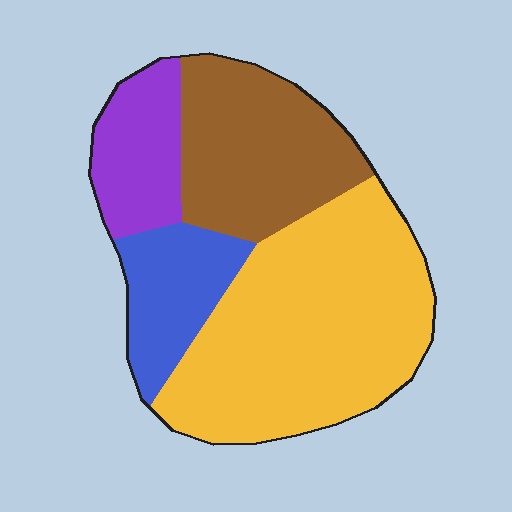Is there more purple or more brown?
Brown.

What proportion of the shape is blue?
Blue covers about 15% of the shape.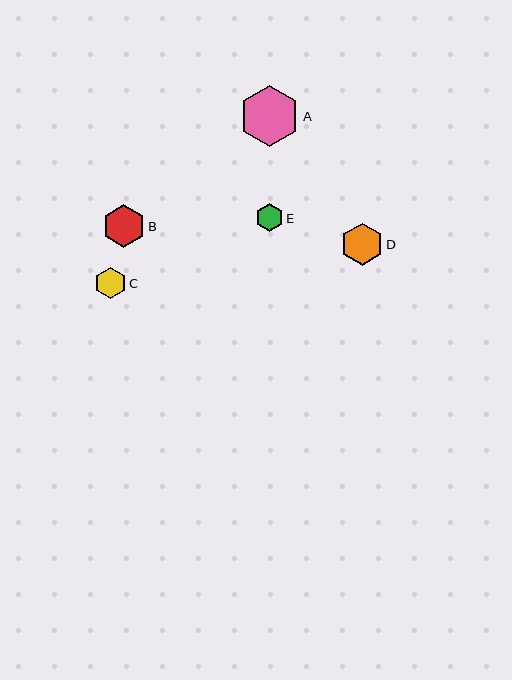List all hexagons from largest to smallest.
From largest to smallest: A, B, D, C, E.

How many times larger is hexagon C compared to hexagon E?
Hexagon C is approximately 1.1 times the size of hexagon E.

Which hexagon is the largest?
Hexagon A is the largest with a size of approximately 61 pixels.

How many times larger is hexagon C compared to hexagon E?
Hexagon C is approximately 1.1 times the size of hexagon E.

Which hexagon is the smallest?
Hexagon E is the smallest with a size of approximately 28 pixels.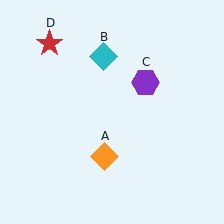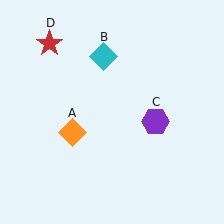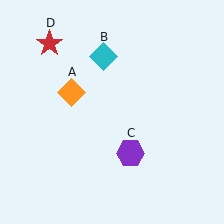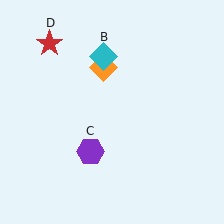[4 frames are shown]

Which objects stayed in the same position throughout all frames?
Cyan diamond (object B) and red star (object D) remained stationary.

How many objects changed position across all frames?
2 objects changed position: orange diamond (object A), purple hexagon (object C).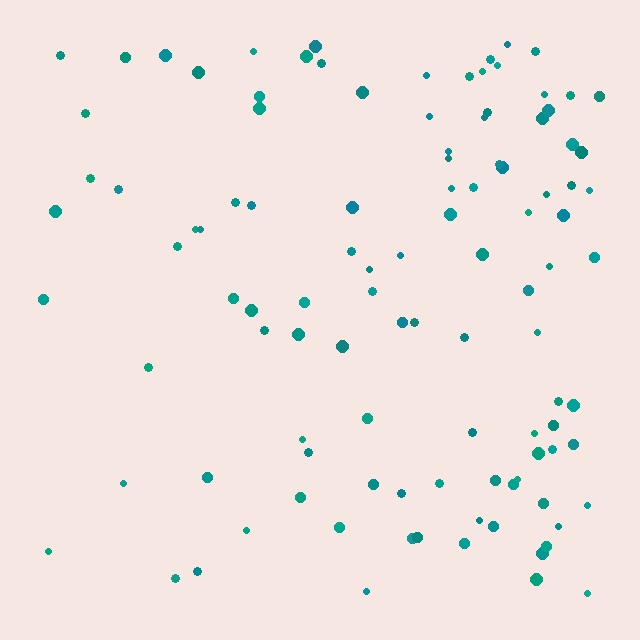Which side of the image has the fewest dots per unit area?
The left.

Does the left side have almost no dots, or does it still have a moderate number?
Still a moderate number, just noticeably fewer than the right.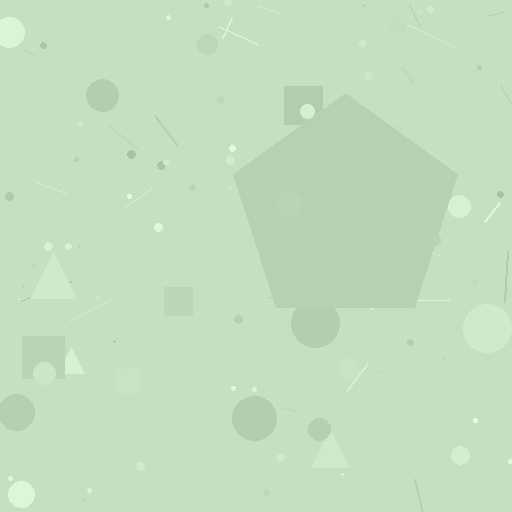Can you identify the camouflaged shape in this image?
The camouflaged shape is a pentagon.